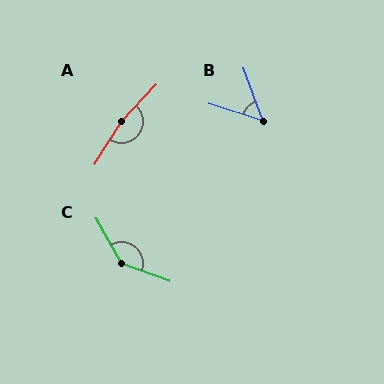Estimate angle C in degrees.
Approximately 139 degrees.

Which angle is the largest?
A, at approximately 169 degrees.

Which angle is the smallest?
B, at approximately 52 degrees.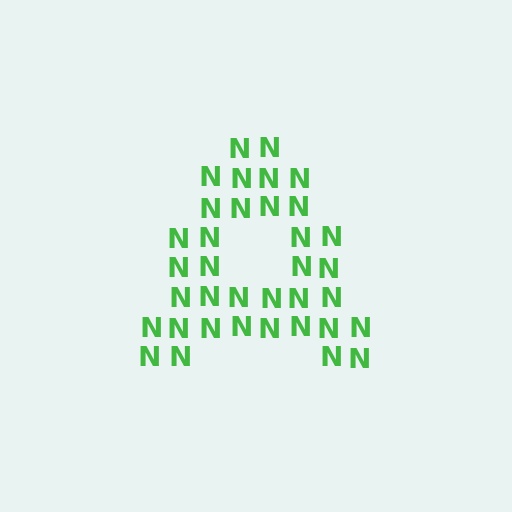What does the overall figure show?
The overall figure shows the letter A.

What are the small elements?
The small elements are letter N's.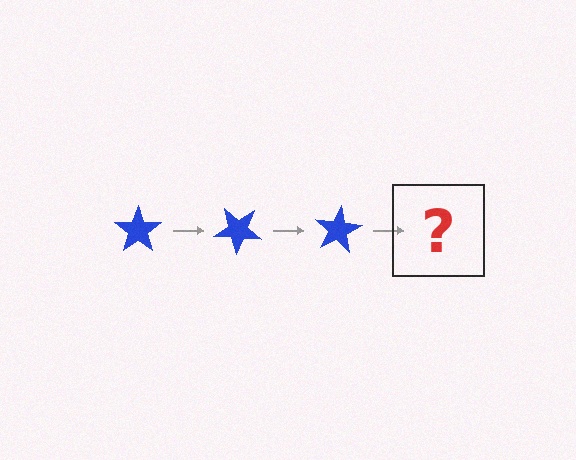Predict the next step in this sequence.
The next step is a blue star rotated 120 degrees.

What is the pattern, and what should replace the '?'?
The pattern is that the star rotates 40 degrees each step. The '?' should be a blue star rotated 120 degrees.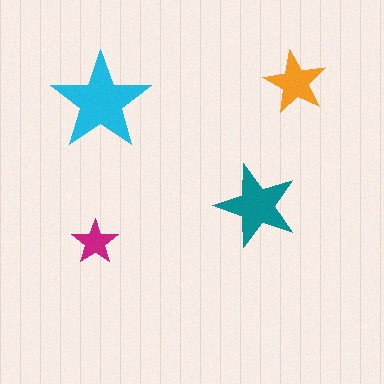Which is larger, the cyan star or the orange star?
The cyan one.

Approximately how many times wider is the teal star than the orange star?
About 1.5 times wider.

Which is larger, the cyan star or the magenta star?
The cyan one.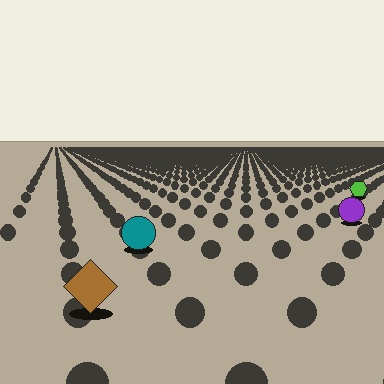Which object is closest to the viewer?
The brown diamond is closest. The texture marks near it are larger and more spread out.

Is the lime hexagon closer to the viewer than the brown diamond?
No. The brown diamond is closer — you can tell from the texture gradient: the ground texture is coarser near it.